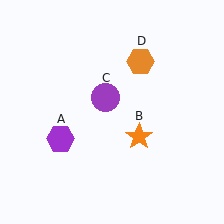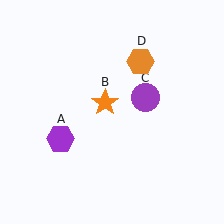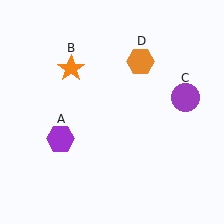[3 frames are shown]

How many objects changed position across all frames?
2 objects changed position: orange star (object B), purple circle (object C).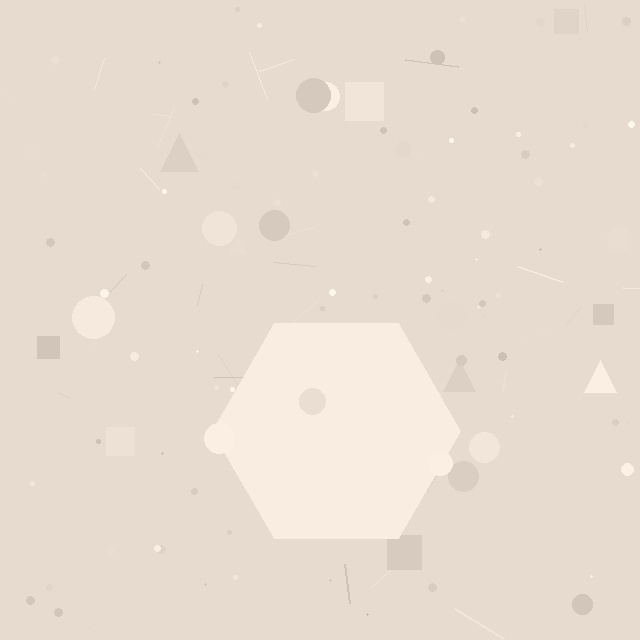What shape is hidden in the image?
A hexagon is hidden in the image.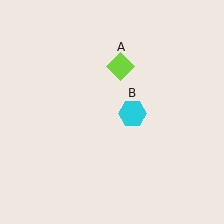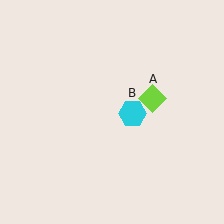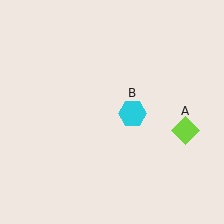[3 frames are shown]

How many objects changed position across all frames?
1 object changed position: lime diamond (object A).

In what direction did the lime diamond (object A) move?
The lime diamond (object A) moved down and to the right.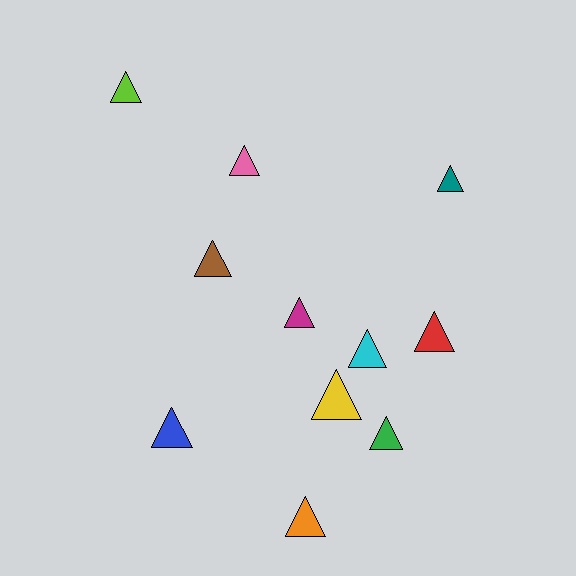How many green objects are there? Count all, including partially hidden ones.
There is 1 green object.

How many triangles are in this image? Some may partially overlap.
There are 11 triangles.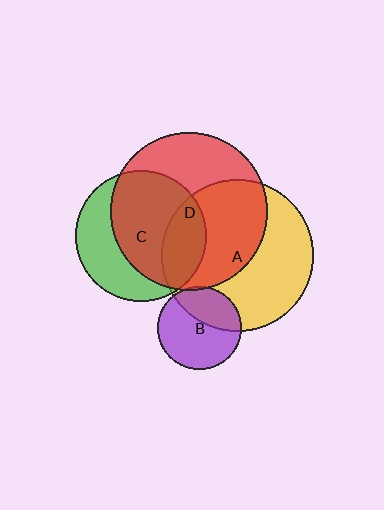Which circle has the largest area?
Circle D (red).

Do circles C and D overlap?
Yes.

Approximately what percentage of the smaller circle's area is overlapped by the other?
Approximately 65%.